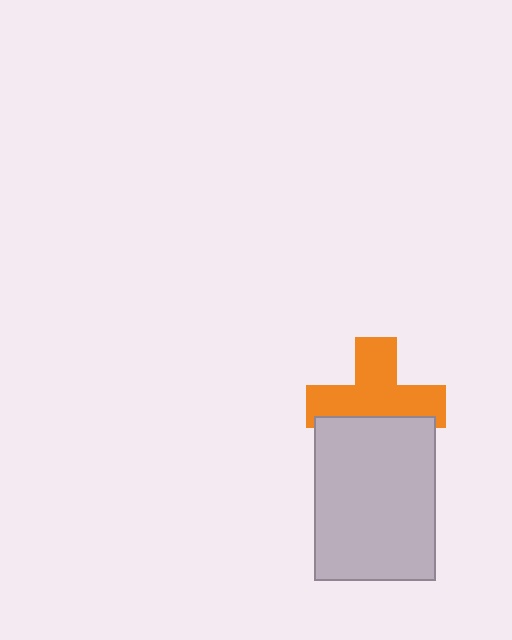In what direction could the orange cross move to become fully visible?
The orange cross could move up. That would shift it out from behind the light gray rectangle entirely.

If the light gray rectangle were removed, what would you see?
You would see the complete orange cross.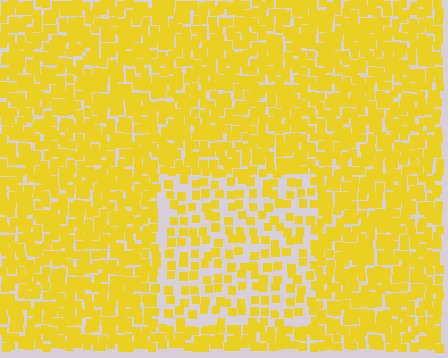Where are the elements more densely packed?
The elements are more densely packed outside the rectangle boundary.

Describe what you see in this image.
The image contains small yellow elements arranged at two different densities. A rectangle-shaped region is visible where the elements are less densely packed than the surrounding area.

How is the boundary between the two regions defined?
The boundary is defined by a change in element density (approximately 2.0x ratio). All elements are the same color, size, and shape.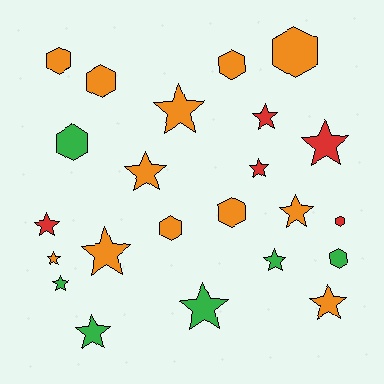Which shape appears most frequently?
Star, with 14 objects.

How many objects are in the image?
There are 23 objects.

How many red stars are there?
There are 4 red stars.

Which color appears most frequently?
Orange, with 12 objects.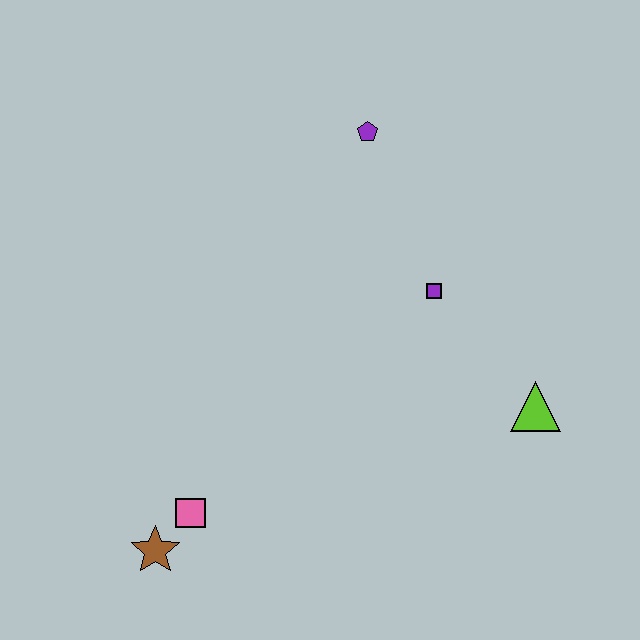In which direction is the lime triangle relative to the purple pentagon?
The lime triangle is below the purple pentagon.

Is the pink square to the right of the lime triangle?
No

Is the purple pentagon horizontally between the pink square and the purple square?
Yes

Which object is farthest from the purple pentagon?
The brown star is farthest from the purple pentagon.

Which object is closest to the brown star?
The pink square is closest to the brown star.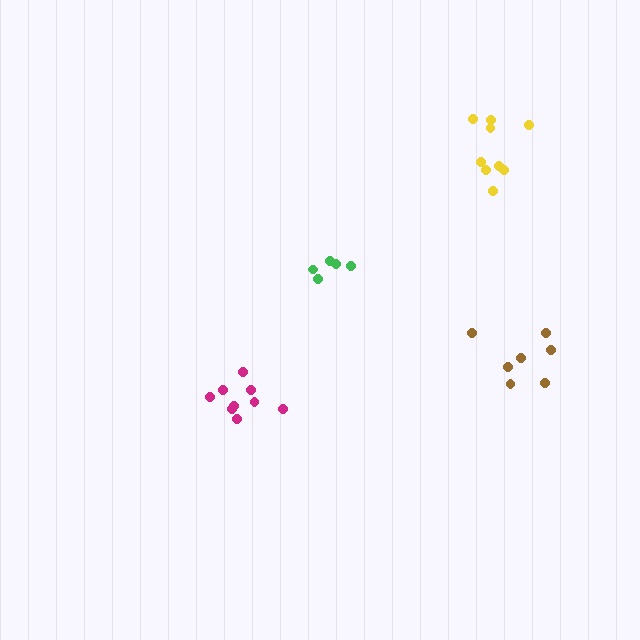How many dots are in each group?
Group 1: 5 dots, Group 2: 9 dots, Group 3: 9 dots, Group 4: 7 dots (30 total).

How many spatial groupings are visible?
There are 4 spatial groupings.